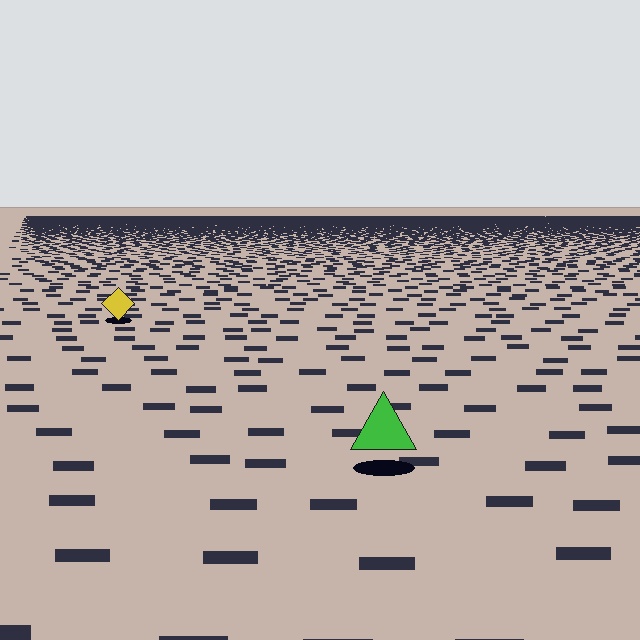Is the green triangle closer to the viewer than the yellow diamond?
Yes. The green triangle is closer — you can tell from the texture gradient: the ground texture is coarser near it.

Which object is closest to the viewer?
The green triangle is closest. The texture marks near it are larger and more spread out.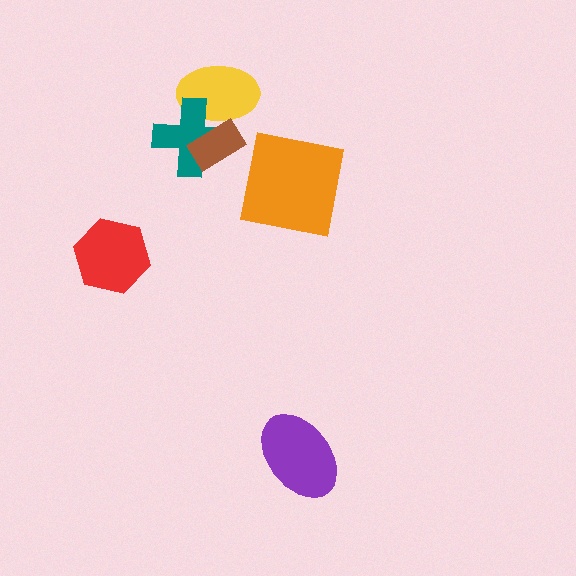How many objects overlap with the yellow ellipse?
2 objects overlap with the yellow ellipse.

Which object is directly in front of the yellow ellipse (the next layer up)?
The teal cross is directly in front of the yellow ellipse.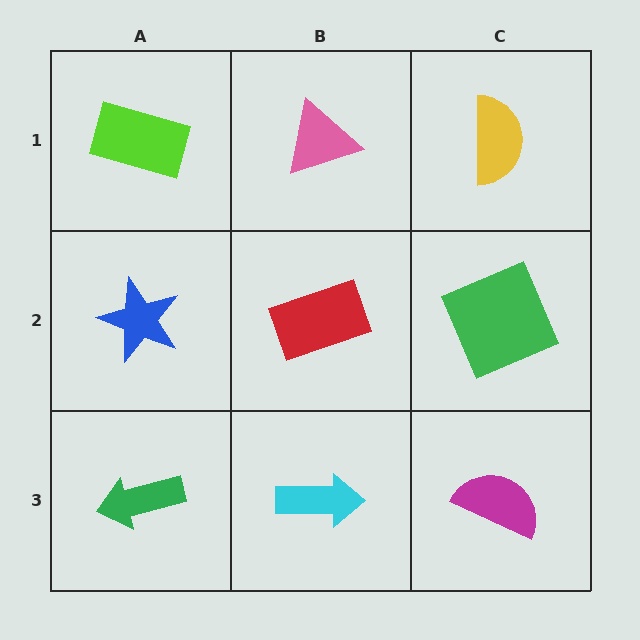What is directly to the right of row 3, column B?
A magenta semicircle.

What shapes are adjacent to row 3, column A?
A blue star (row 2, column A), a cyan arrow (row 3, column B).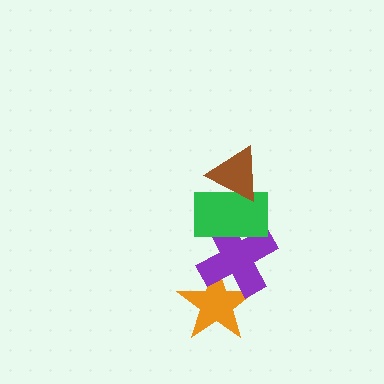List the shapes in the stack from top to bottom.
From top to bottom: the brown triangle, the green rectangle, the purple cross, the orange star.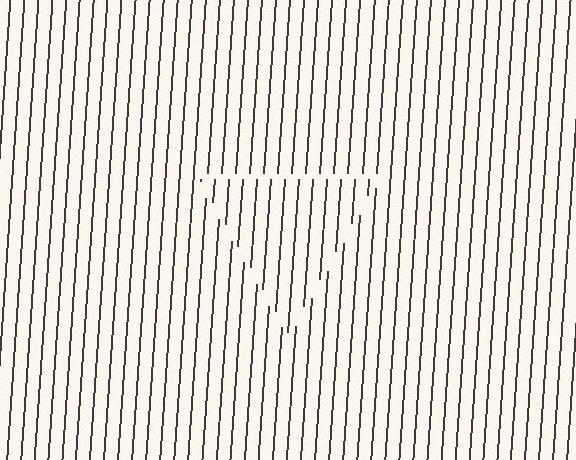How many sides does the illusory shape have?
3 sides — the line-ends trace a triangle.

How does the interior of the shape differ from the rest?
The interior of the shape contains the same grating, shifted by half a period — the contour is defined by the phase discontinuity where line-ends from the inner and outer gratings abut.